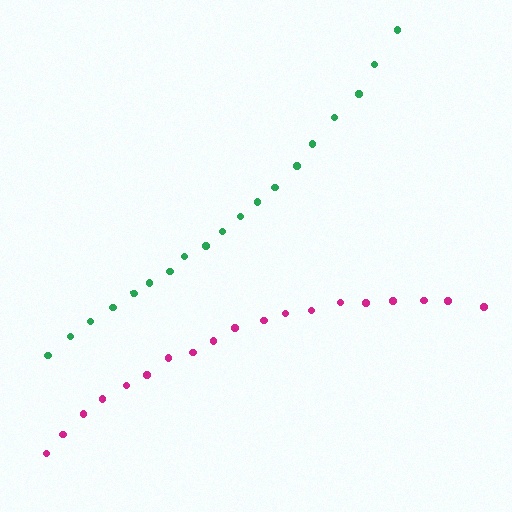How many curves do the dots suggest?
There are 2 distinct paths.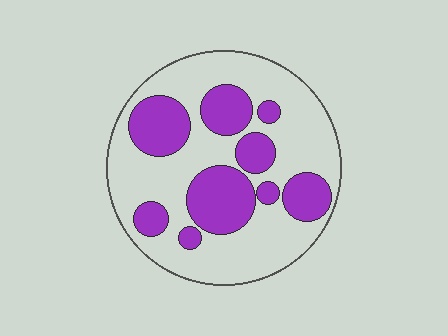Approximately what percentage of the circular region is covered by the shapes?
Approximately 35%.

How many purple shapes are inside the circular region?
9.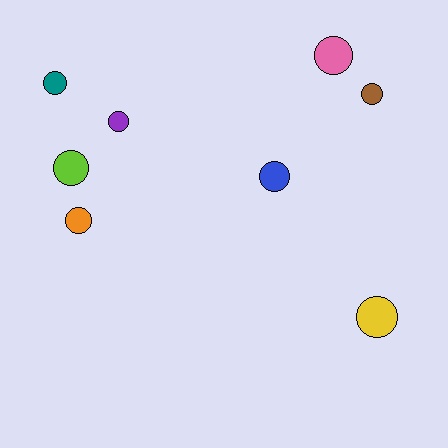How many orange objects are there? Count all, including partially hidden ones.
There is 1 orange object.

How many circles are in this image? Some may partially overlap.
There are 8 circles.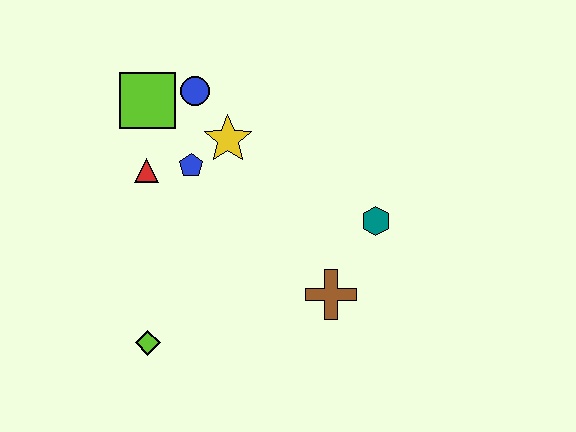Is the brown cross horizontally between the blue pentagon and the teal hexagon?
Yes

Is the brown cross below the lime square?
Yes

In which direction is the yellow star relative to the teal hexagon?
The yellow star is to the left of the teal hexagon.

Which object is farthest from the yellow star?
The lime diamond is farthest from the yellow star.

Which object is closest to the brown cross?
The teal hexagon is closest to the brown cross.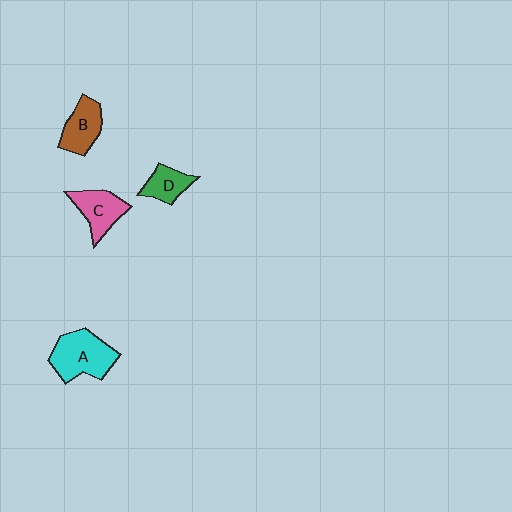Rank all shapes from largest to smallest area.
From largest to smallest: A (cyan), C (pink), B (brown), D (green).